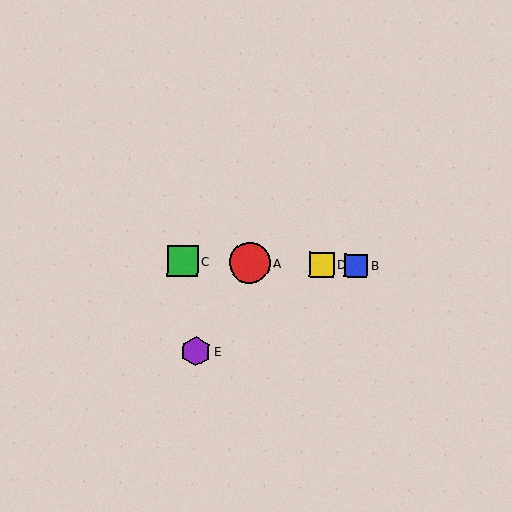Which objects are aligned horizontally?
Objects A, B, C, D are aligned horizontally.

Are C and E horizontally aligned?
No, C is at y≈261 and E is at y≈351.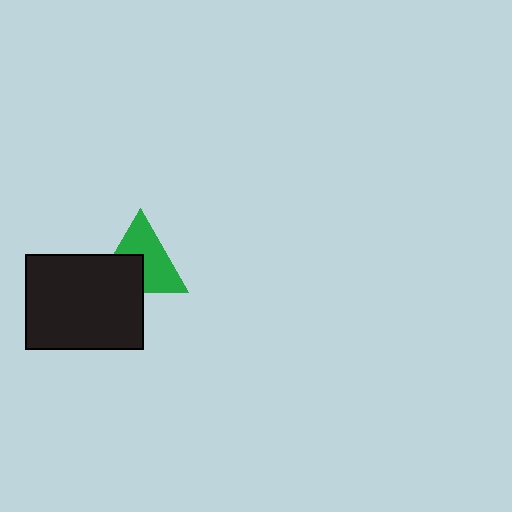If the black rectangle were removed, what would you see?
You would see the complete green triangle.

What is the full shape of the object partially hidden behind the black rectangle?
The partially hidden object is a green triangle.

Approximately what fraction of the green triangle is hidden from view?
Roughly 39% of the green triangle is hidden behind the black rectangle.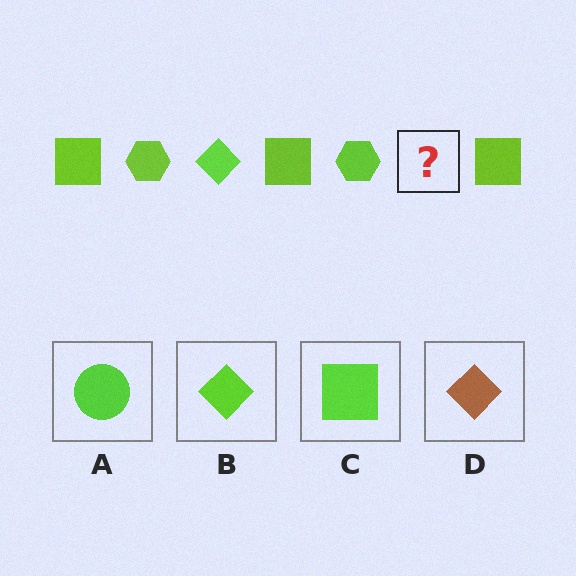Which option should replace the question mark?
Option B.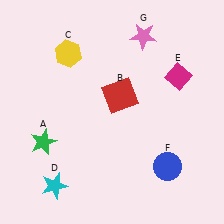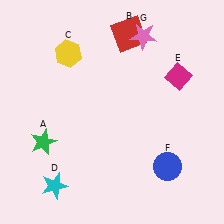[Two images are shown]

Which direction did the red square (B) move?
The red square (B) moved up.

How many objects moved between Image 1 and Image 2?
1 object moved between the two images.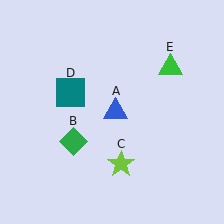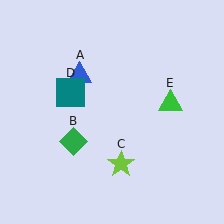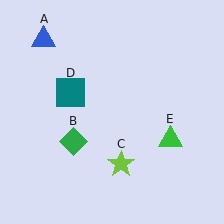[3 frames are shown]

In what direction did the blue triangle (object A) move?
The blue triangle (object A) moved up and to the left.